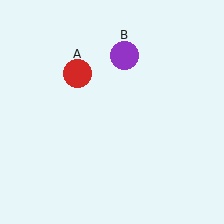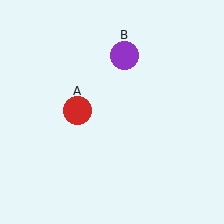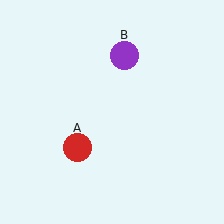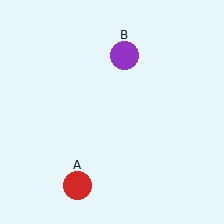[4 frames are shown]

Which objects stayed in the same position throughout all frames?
Purple circle (object B) remained stationary.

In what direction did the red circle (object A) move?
The red circle (object A) moved down.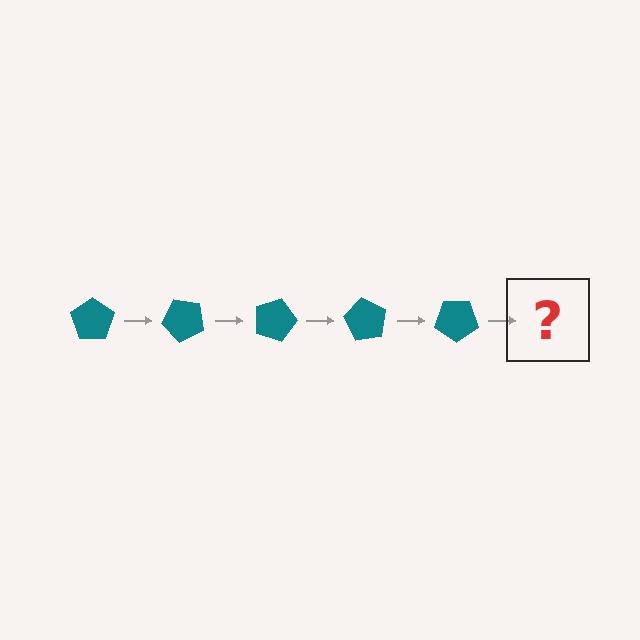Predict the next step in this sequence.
The next step is a teal pentagon rotated 225 degrees.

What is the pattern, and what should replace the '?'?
The pattern is that the pentagon rotates 45 degrees each step. The '?' should be a teal pentagon rotated 225 degrees.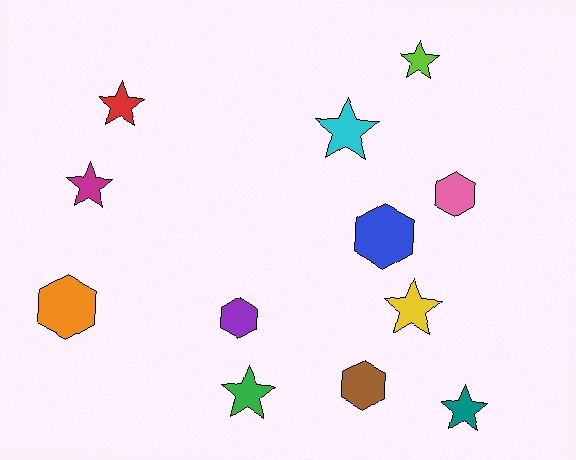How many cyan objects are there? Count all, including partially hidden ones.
There is 1 cyan object.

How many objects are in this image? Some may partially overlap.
There are 12 objects.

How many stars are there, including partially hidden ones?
There are 7 stars.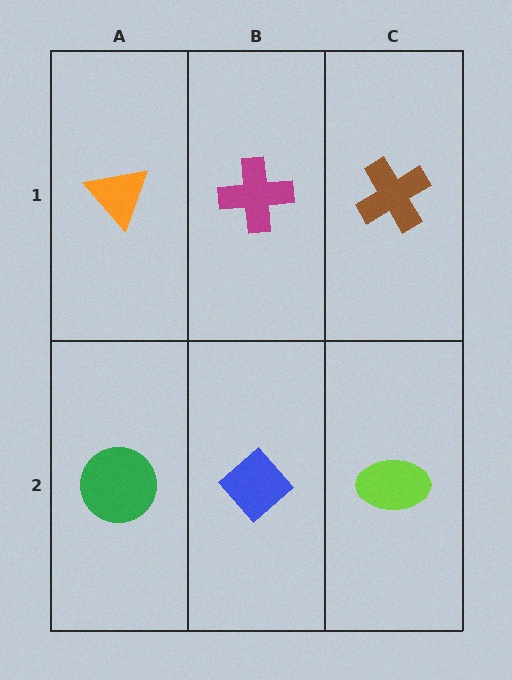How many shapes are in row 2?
3 shapes.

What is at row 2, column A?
A green circle.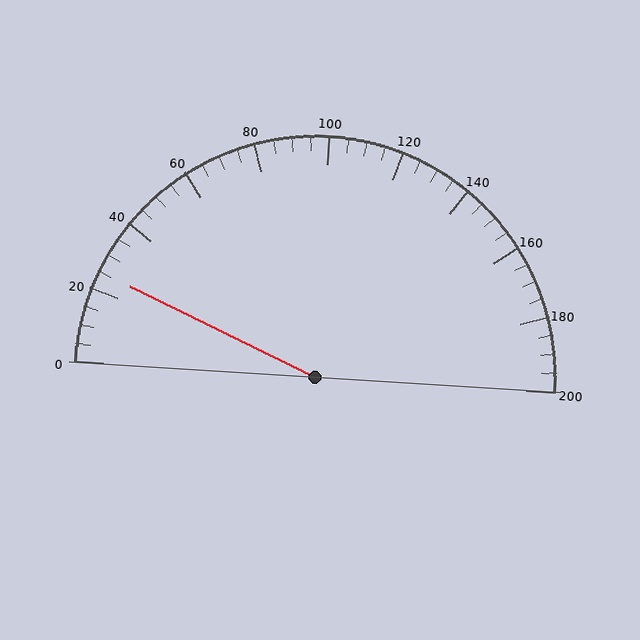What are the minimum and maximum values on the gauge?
The gauge ranges from 0 to 200.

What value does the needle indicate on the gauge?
The needle indicates approximately 25.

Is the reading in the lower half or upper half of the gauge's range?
The reading is in the lower half of the range (0 to 200).